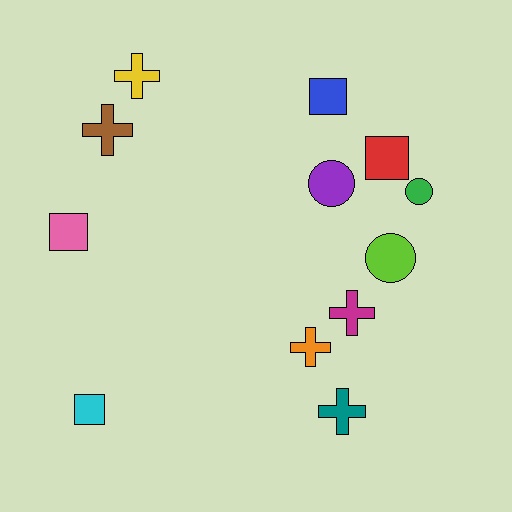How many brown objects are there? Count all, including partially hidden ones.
There is 1 brown object.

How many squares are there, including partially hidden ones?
There are 4 squares.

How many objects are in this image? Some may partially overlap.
There are 12 objects.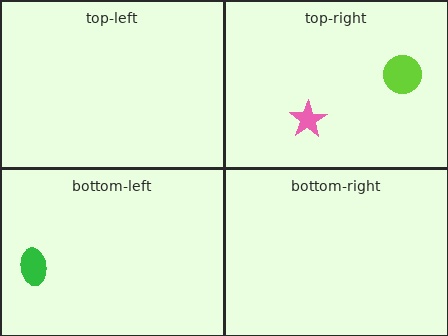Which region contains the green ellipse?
The bottom-left region.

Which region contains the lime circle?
The top-right region.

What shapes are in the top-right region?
The lime circle, the pink star.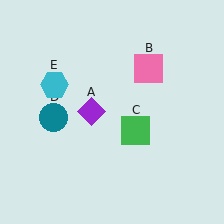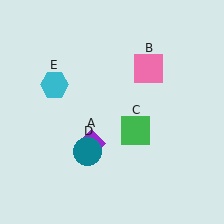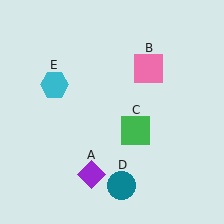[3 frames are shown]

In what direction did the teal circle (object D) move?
The teal circle (object D) moved down and to the right.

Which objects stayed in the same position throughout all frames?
Pink square (object B) and green square (object C) and cyan hexagon (object E) remained stationary.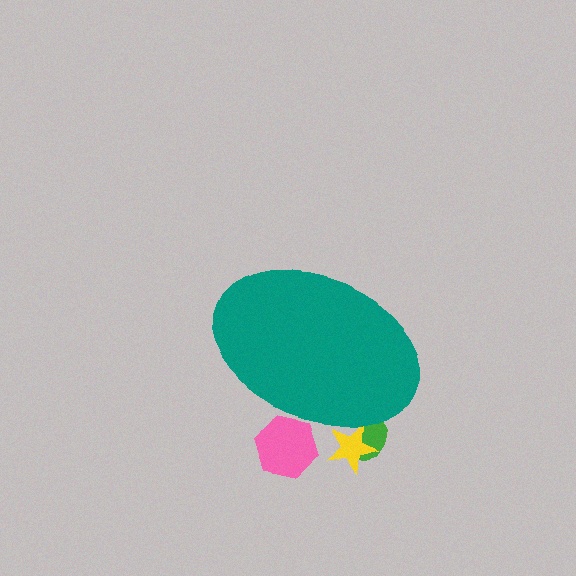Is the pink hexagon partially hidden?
Yes, the pink hexagon is partially hidden behind the teal ellipse.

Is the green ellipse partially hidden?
Yes, the green ellipse is partially hidden behind the teal ellipse.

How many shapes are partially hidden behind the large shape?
3 shapes are partially hidden.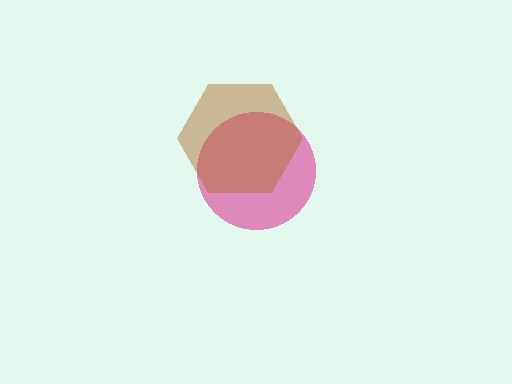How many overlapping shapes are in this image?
There are 2 overlapping shapes in the image.